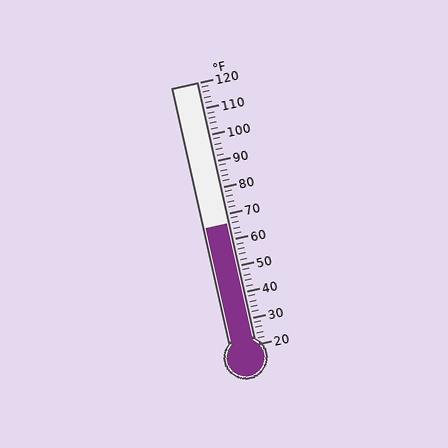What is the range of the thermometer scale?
The thermometer scale ranges from 20°F to 120°F.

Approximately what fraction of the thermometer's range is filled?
The thermometer is filled to approximately 45% of its range.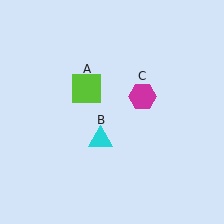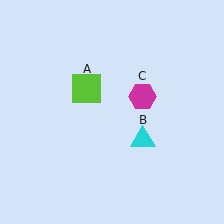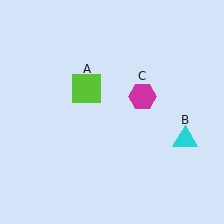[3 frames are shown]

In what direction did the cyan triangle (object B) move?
The cyan triangle (object B) moved right.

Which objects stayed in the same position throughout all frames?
Lime square (object A) and magenta hexagon (object C) remained stationary.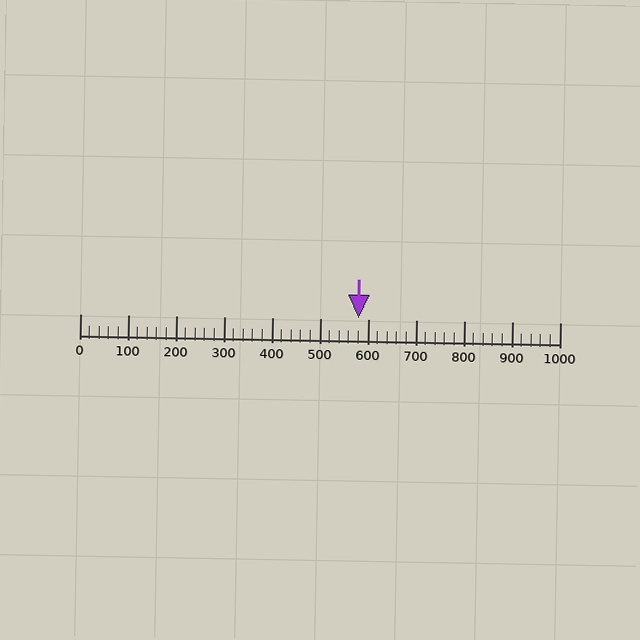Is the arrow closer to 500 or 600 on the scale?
The arrow is closer to 600.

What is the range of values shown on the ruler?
The ruler shows values from 0 to 1000.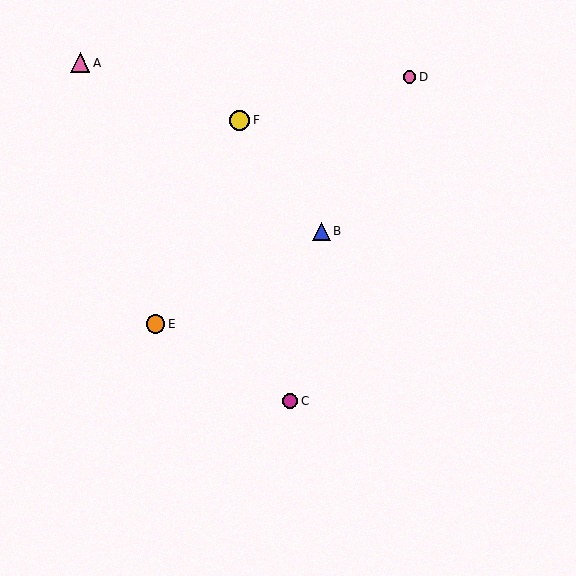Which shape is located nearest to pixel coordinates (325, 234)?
The blue triangle (labeled B) at (321, 231) is nearest to that location.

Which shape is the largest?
The yellow circle (labeled F) is the largest.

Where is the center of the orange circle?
The center of the orange circle is at (156, 324).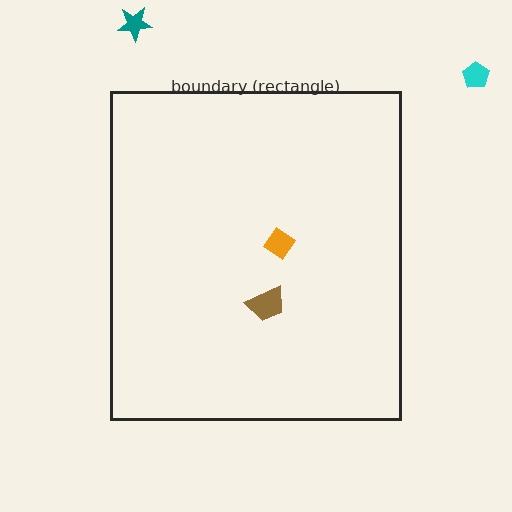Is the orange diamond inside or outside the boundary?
Inside.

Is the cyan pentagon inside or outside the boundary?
Outside.